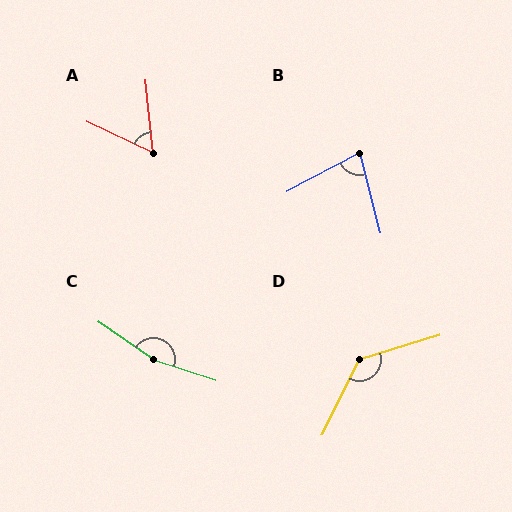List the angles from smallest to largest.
A (59°), B (77°), D (134°), C (164°).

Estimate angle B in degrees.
Approximately 77 degrees.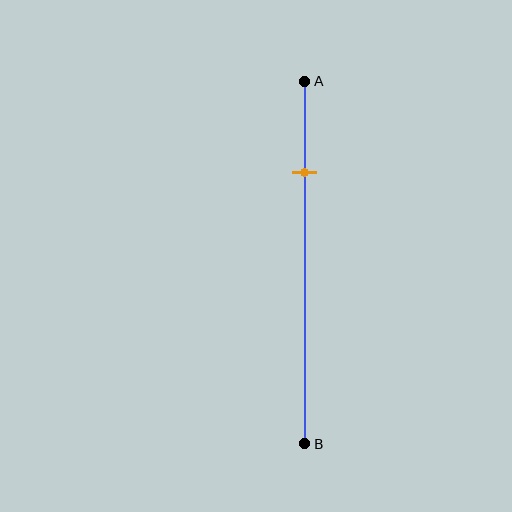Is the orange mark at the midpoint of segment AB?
No, the mark is at about 25% from A, not at the 50% midpoint.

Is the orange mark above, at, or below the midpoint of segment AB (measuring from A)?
The orange mark is above the midpoint of segment AB.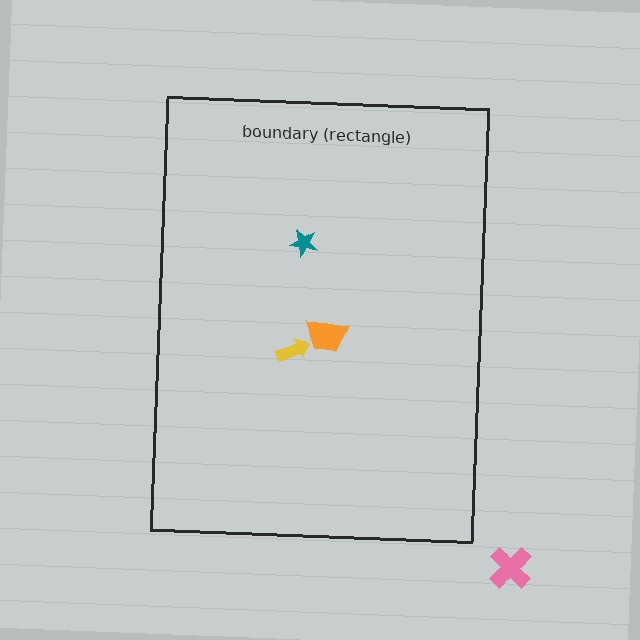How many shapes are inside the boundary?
3 inside, 1 outside.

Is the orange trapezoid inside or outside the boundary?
Inside.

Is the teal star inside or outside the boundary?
Inside.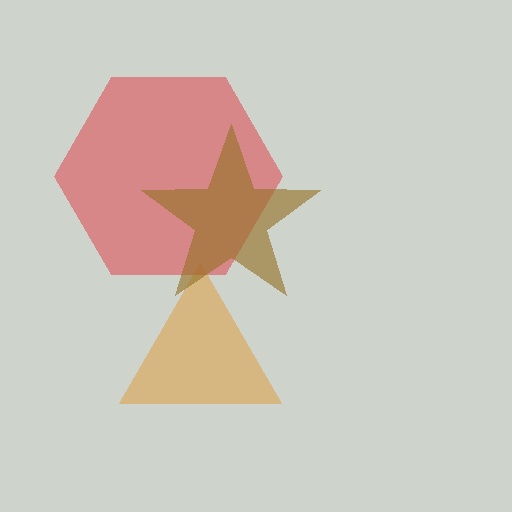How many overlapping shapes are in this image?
There are 3 overlapping shapes in the image.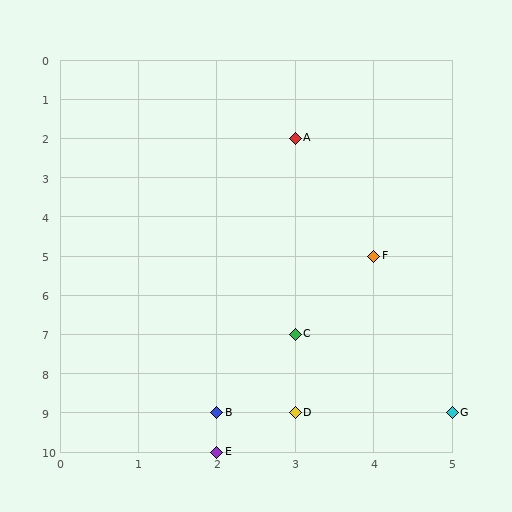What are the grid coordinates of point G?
Point G is at grid coordinates (5, 9).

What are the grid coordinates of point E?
Point E is at grid coordinates (2, 10).